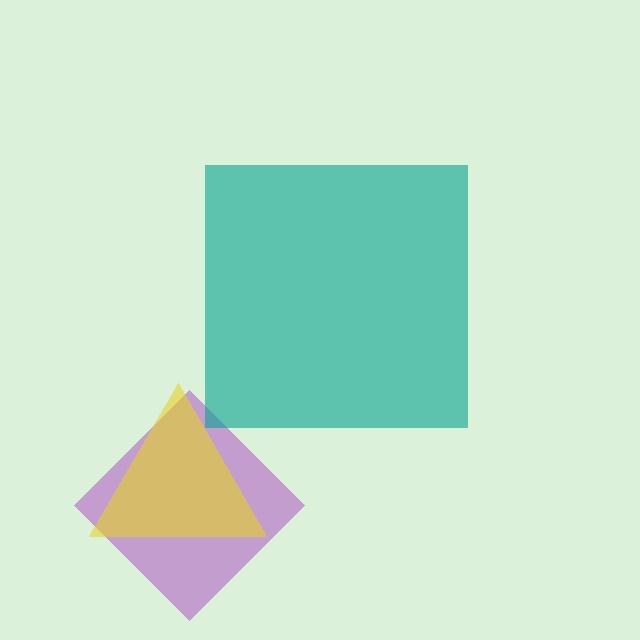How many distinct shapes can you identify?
There are 3 distinct shapes: a purple diamond, a yellow triangle, a teal square.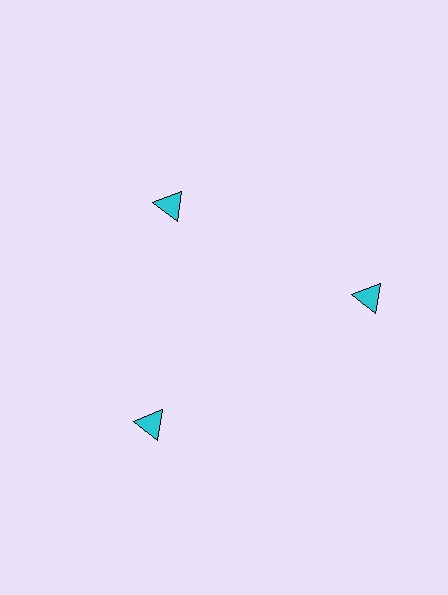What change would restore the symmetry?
The symmetry would be restored by moving it outward, back onto the ring so that all 3 triangles sit at equal angles and equal distance from the center.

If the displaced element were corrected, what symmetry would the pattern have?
It would have 3-fold rotational symmetry — the pattern would map onto itself every 120 degrees.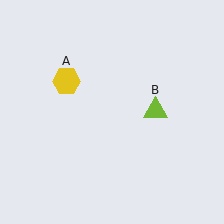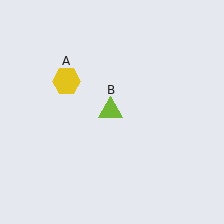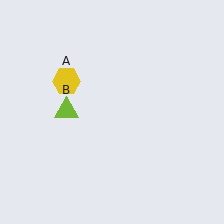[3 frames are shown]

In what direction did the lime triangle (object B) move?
The lime triangle (object B) moved left.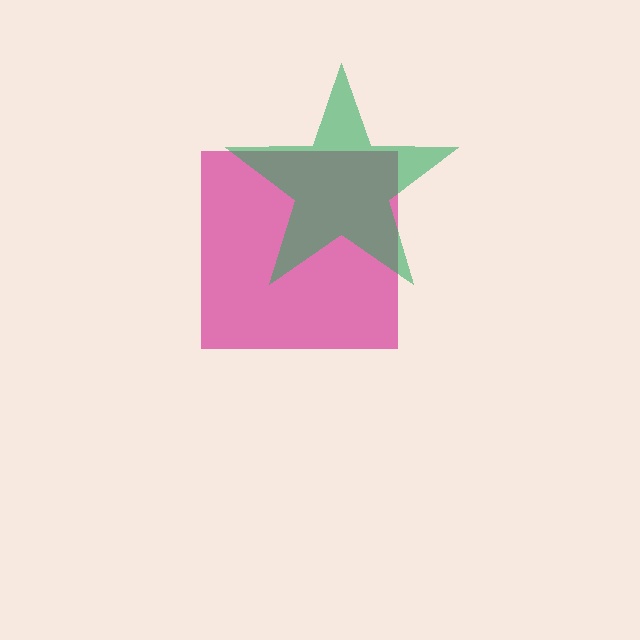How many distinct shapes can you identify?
There are 2 distinct shapes: a magenta square, a green star.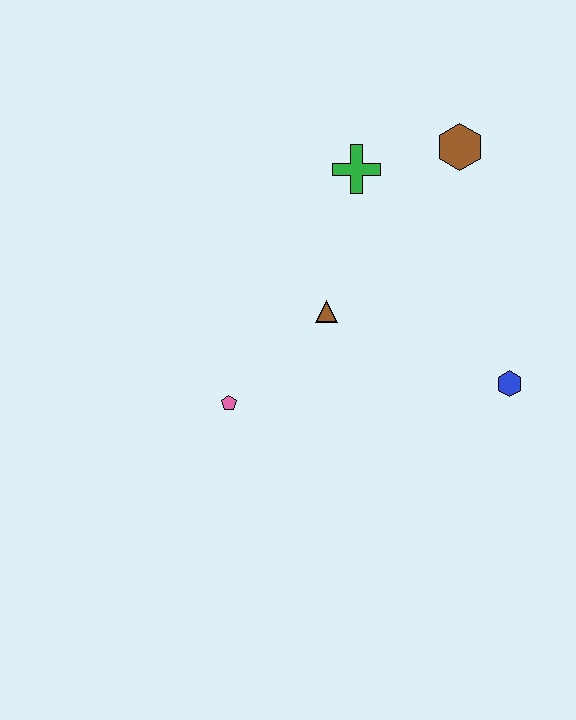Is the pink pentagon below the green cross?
Yes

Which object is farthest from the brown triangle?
The brown hexagon is farthest from the brown triangle.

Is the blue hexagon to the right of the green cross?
Yes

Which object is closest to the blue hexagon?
The brown triangle is closest to the blue hexagon.